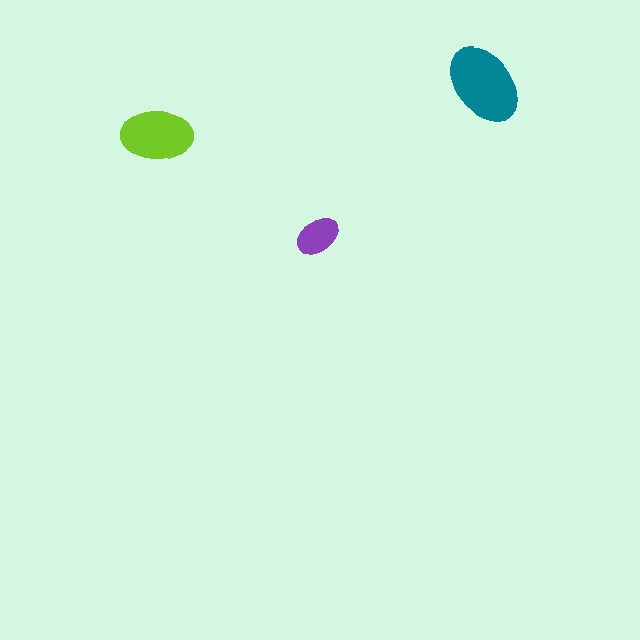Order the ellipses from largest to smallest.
the teal one, the lime one, the purple one.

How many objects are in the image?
There are 3 objects in the image.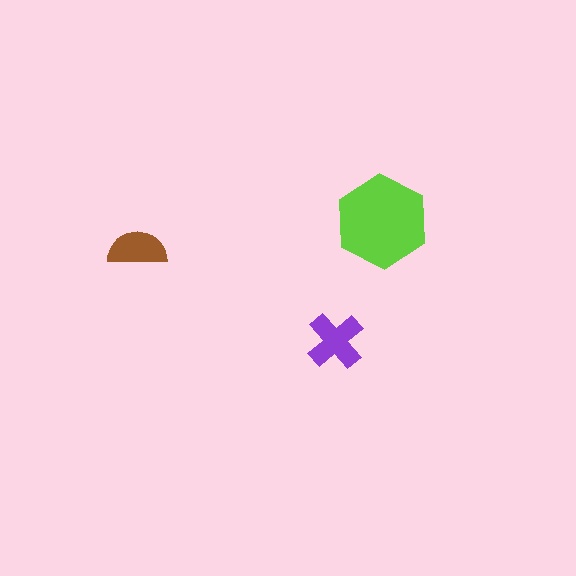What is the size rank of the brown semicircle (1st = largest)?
3rd.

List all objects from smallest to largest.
The brown semicircle, the purple cross, the lime hexagon.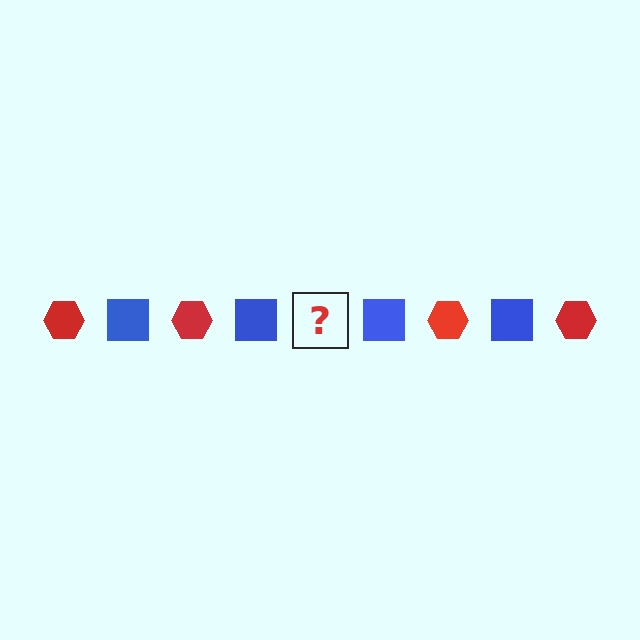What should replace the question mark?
The question mark should be replaced with a red hexagon.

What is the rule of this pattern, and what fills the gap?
The rule is that the pattern alternates between red hexagon and blue square. The gap should be filled with a red hexagon.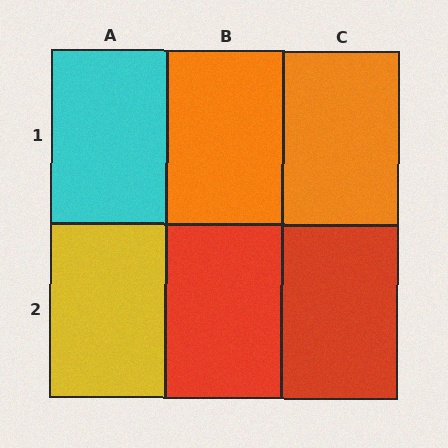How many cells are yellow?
1 cell is yellow.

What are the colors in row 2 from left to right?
Yellow, red, red.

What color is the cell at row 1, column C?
Orange.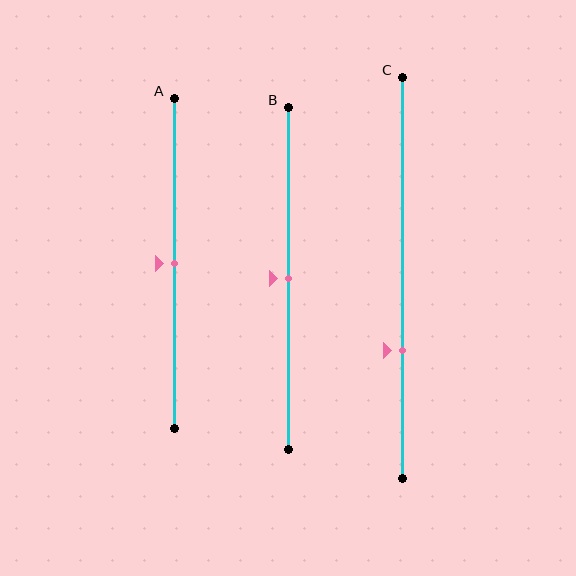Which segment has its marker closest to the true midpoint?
Segment A has its marker closest to the true midpoint.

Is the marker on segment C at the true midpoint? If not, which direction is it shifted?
No, the marker on segment C is shifted downward by about 18% of the segment length.